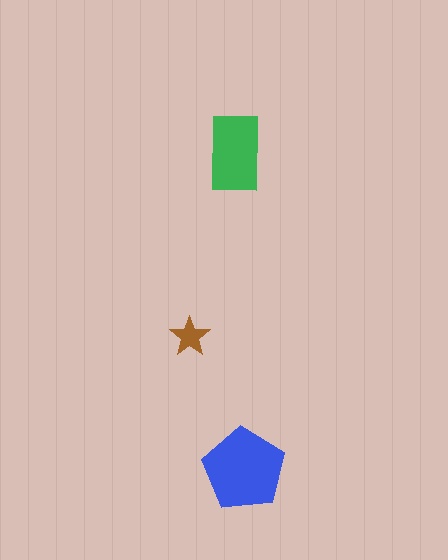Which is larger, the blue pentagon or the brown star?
The blue pentagon.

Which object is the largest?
The blue pentagon.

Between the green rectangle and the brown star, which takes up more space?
The green rectangle.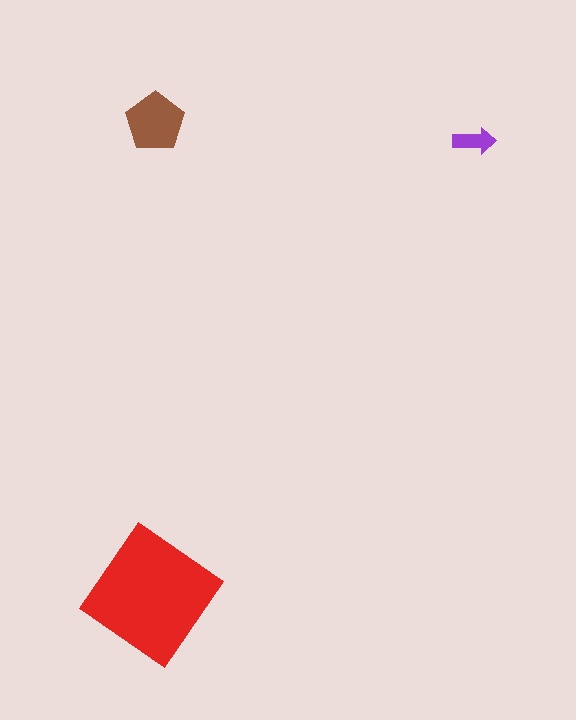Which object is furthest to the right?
The purple arrow is rightmost.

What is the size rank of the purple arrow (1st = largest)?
3rd.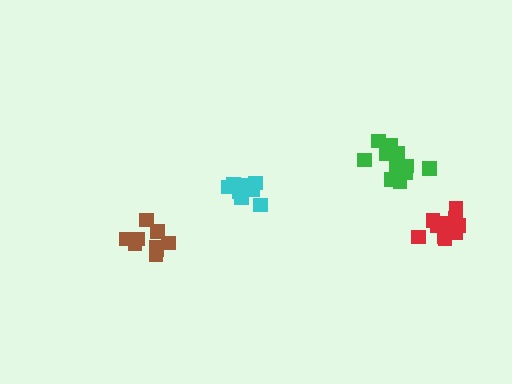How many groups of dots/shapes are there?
There are 4 groups.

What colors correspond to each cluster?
The clusters are colored: green, cyan, brown, red.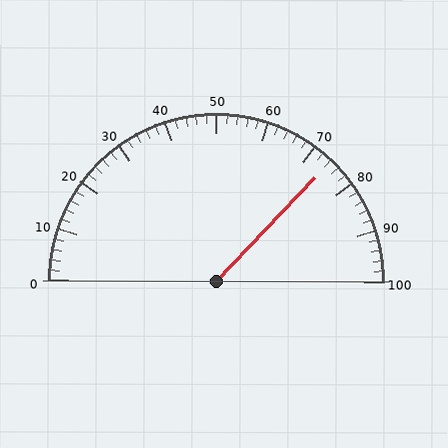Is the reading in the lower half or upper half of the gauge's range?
The reading is in the upper half of the range (0 to 100).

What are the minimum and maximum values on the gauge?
The gauge ranges from 0 to 100.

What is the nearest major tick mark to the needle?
The nearest major tick mark is 70.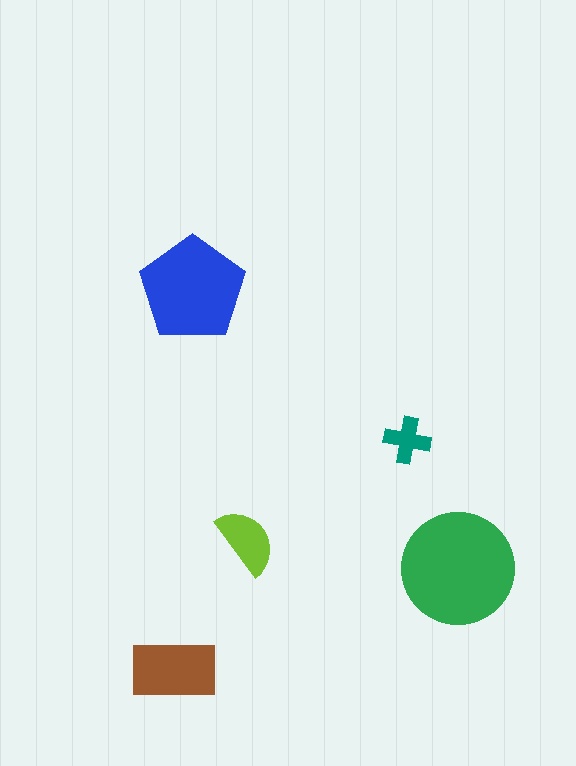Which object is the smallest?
The teal cross.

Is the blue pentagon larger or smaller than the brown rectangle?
Larger.